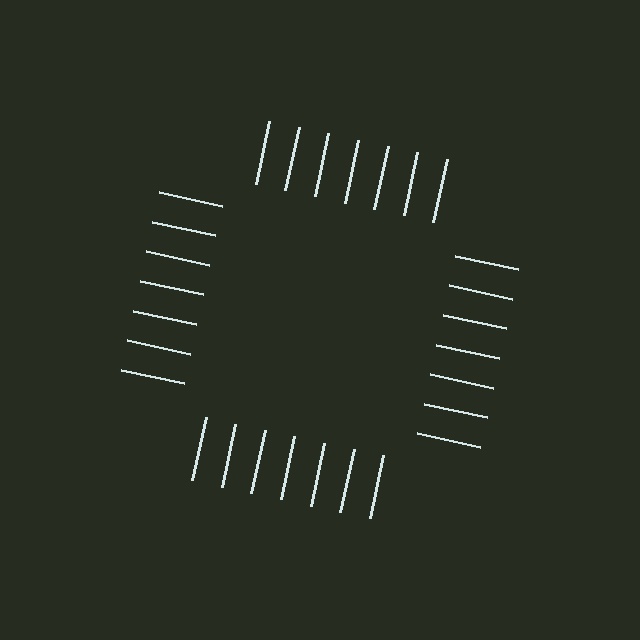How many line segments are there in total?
28 — 7 along each of the 4 edges.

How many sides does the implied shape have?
4 sides — the line-ends trace a square.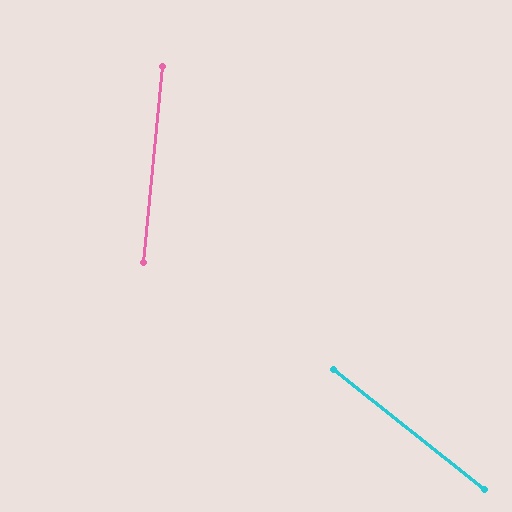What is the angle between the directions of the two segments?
Approximately 57 degrees.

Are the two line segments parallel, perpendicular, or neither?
Neither parallel nor perpendicular — they differ by about 57°.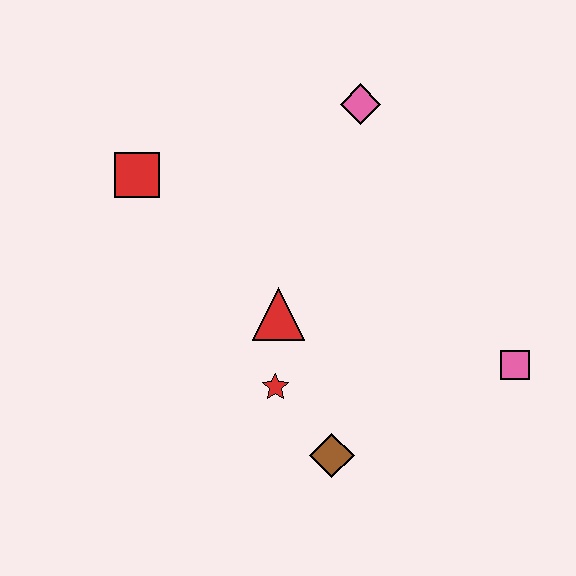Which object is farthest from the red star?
The pink diamond is farthest from the red star.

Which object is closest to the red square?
The red triangle is closest to the red square.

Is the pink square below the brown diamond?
No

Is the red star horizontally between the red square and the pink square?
Yes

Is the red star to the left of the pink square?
Yes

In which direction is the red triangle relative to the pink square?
The red triangle is to the left of the pink square.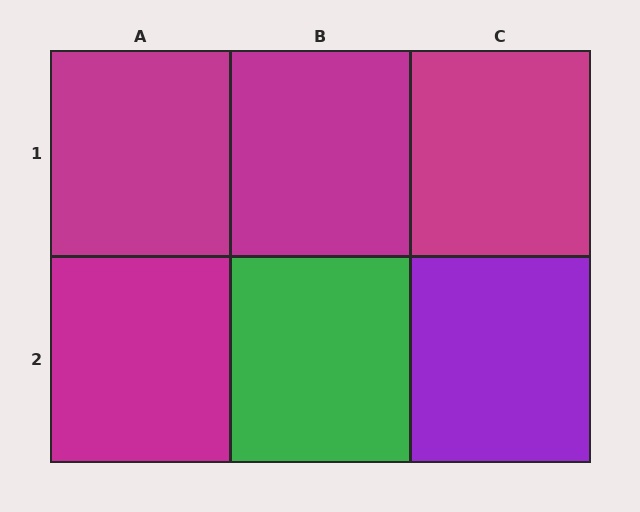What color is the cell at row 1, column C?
Magenta.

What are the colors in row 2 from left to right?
Magenta, green, purple.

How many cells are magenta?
4 cells are magenta.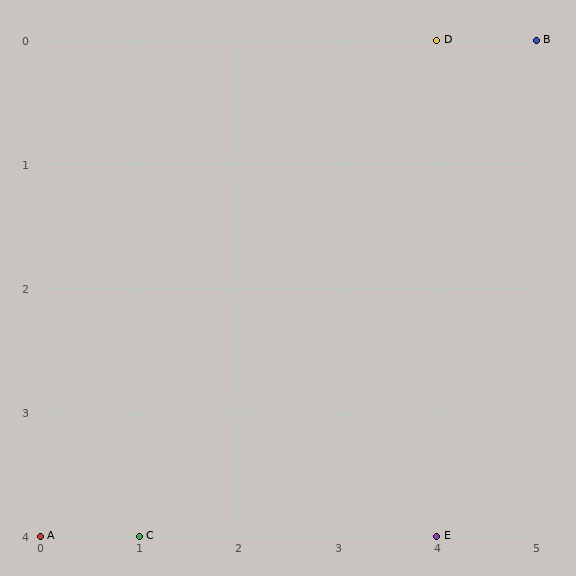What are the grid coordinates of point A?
Point A is at grid coordinates (0, 4).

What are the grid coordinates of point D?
Point D is at grid coordinates (4, 0).